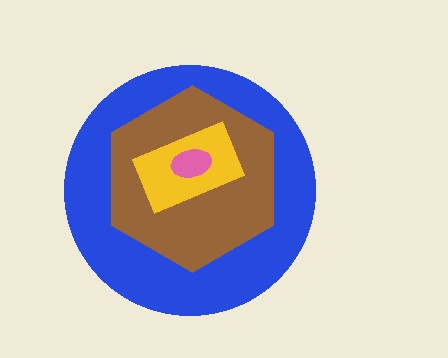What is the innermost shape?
The pink ellipse.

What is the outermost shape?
The blue circle.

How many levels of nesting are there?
4.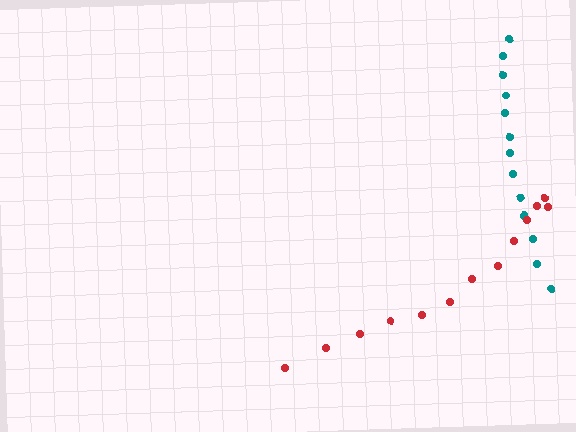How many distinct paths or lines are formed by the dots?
There are 2 distinct paths.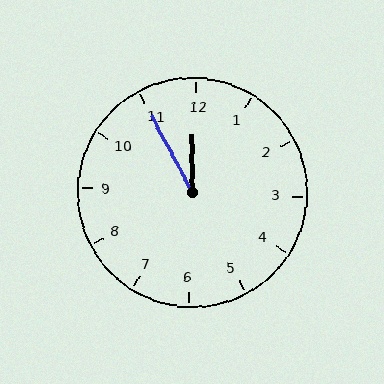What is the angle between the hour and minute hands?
Approximately 28 degrees.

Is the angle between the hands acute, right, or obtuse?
It is acute.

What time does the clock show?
11:55.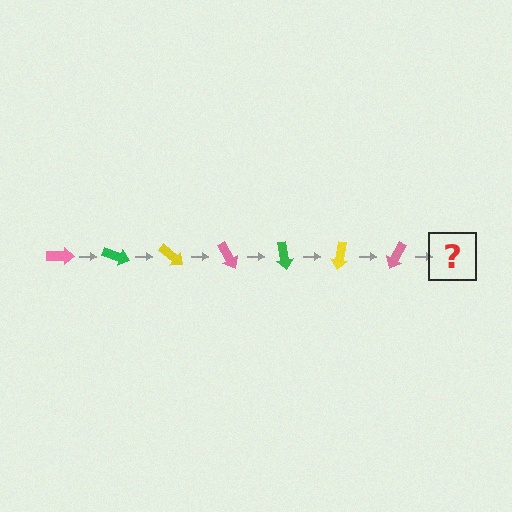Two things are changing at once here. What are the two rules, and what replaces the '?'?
The two rules are that it rotates 20 degrees each step and the color cycles through pink, green, and yellow. The '?' should be a green arrow, rotated 140 degrees from the start.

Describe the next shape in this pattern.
It should be a green arrow, rotated 140 degrees from the start.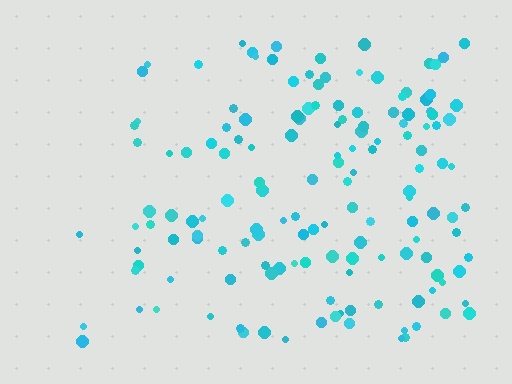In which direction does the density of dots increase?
From left to right, with the right side densest.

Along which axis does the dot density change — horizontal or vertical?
Horizontal.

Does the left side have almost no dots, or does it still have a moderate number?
Still a moderate number, just noticeably fewer than the right.